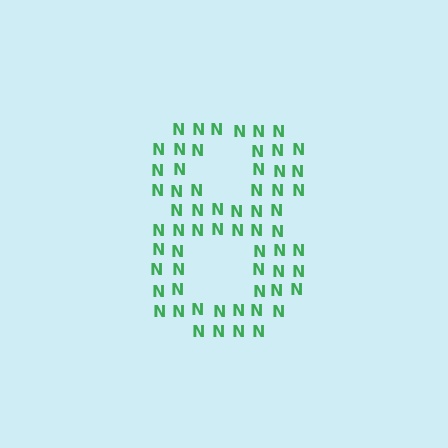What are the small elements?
The small elements are letter N's.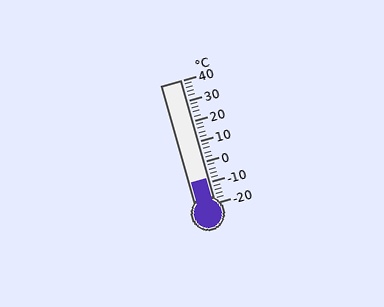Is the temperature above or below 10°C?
The temperature is below 10°C.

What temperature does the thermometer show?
The thermometer shows approximately -8°C.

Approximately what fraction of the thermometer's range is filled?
The thermometer is filled to approximately 20% of its range.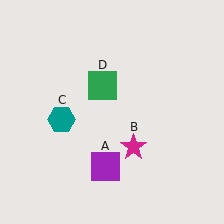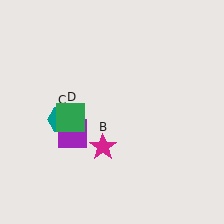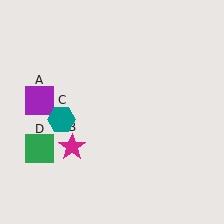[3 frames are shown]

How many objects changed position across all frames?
3 objects changed position: purple square (object A), magenta star (object B), green square (object D).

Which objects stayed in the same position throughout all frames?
Teal hexagon (object C) remained stationary.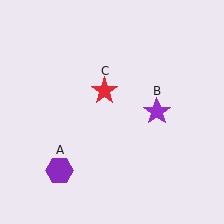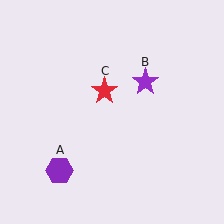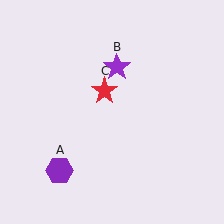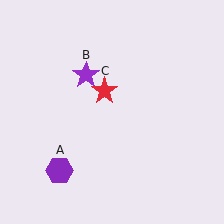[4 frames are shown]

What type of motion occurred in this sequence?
The purple star (object B) rotated counterclockwise around the center of the scene.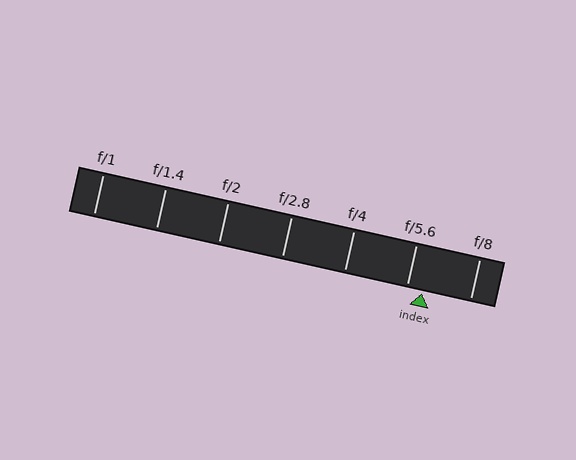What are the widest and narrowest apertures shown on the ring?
The widest aperture shown is f/1 and the narrowest is f/8.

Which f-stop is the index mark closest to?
The index mark is closest to f/5.6.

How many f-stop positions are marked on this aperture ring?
There are 7 f-stop positions marked.